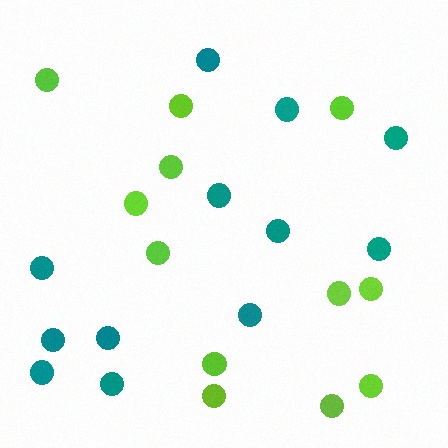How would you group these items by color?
There are 2 groups: one group of lime circles (12) and one group of teal circles (12).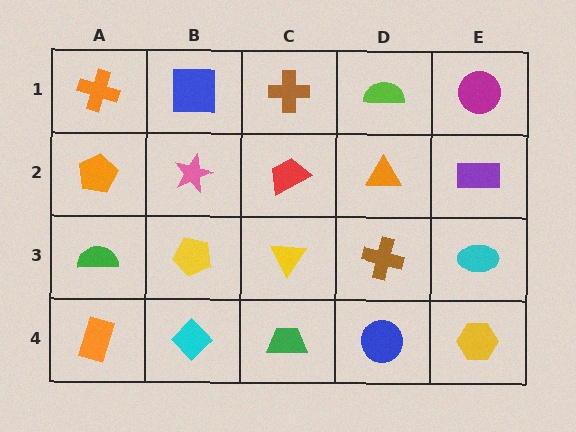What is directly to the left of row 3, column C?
A yellow pentagon.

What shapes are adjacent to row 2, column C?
A brown cross (row 1, column C), a yellow triangle (row 3, column C), a pink star (row 2, column B), an orange triangle (row 2, column D).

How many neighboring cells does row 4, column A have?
2.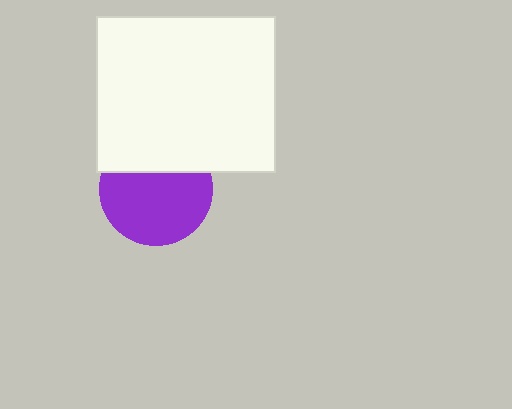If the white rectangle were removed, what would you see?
You would see the complete purple circle.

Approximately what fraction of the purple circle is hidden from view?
Roughly 33% of the purple circle is hidden behind the white rectangle.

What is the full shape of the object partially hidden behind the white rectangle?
The partially hidden object is a purple circle.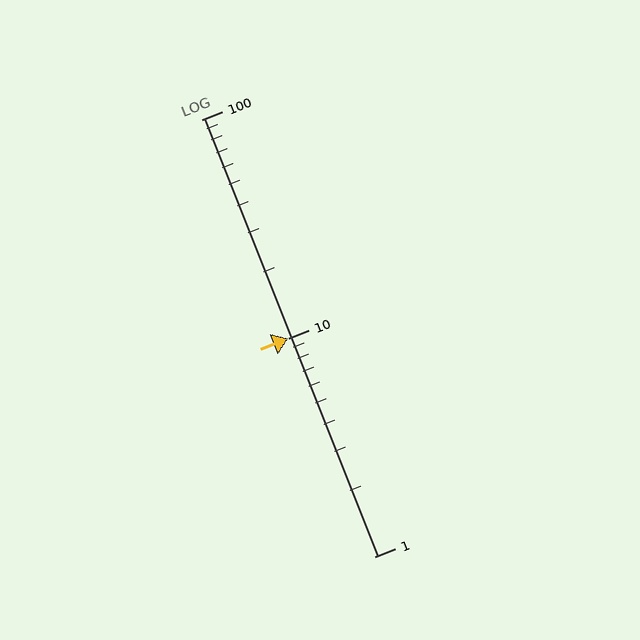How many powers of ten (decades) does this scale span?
The scale spans 2 decades, from 1 to 100.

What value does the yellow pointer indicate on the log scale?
The pointer indicates approximately 10.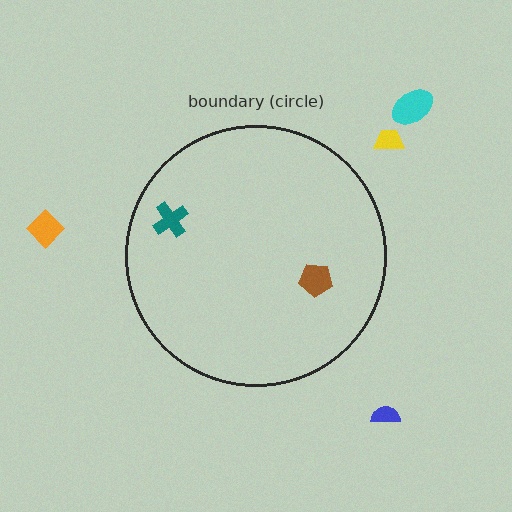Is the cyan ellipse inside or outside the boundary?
Outside.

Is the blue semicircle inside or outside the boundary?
Outside.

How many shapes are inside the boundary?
2 inside, 4 outside.